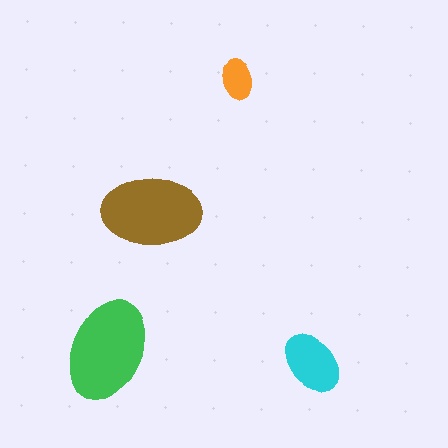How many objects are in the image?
There are 4 objects in the image.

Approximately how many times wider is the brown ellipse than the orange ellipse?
About 2.5 times wider.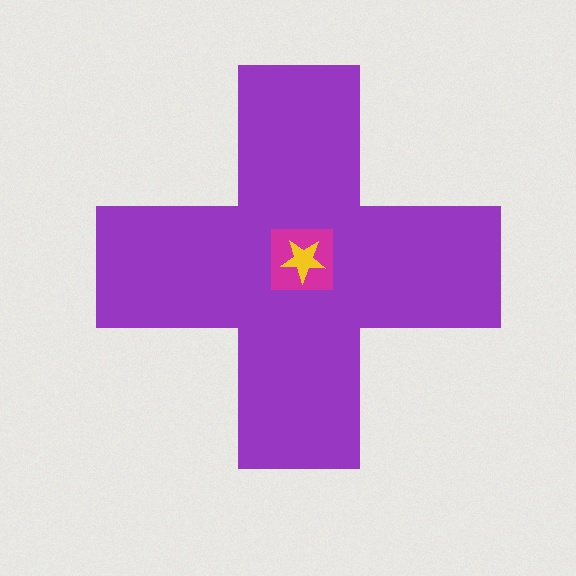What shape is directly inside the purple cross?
The magenta square.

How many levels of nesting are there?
3.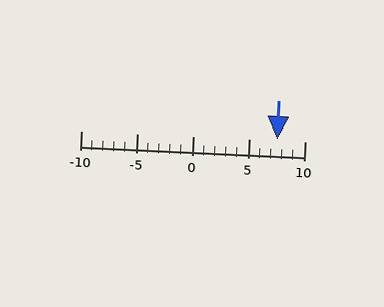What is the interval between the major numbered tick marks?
The major tick marks are spaced 5 units apart.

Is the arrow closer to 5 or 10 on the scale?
The arrow is closer to 10.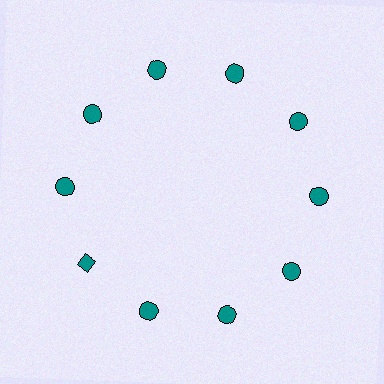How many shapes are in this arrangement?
There are 10 shapes arranged in a ring pattern.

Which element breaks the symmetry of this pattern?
The teal diamond at roughly the 8 o'clock position breaks the symmetry. All other shapes are teal circles.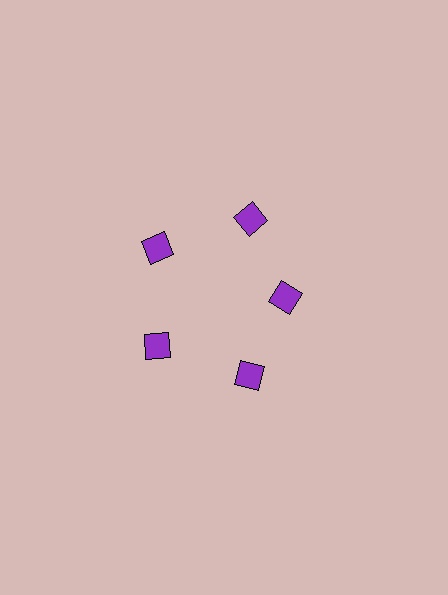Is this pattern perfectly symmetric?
No. The 5 purple diamonds are arranged in a ring, but one element near the 3 o'clock position is pulled inward toward the center, breaking the 5-fold rotational symmetry.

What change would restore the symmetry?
The symmetry would be restored by moving it outward, back onto the ring so that all 5 diamonds sit at equal angles and equal distance from the center.